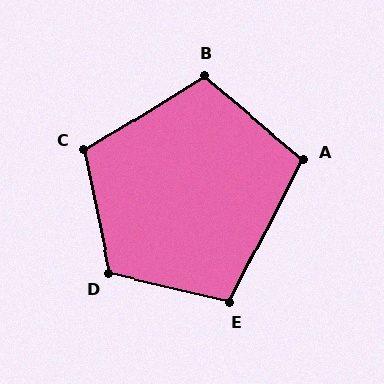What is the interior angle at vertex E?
Approximately 104 degrees (obtuse).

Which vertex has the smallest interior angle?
A, at approximately 102 degrees.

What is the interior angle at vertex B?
Approximately 109 degrees (obtuse).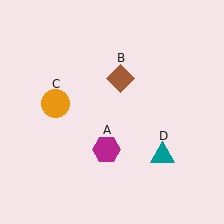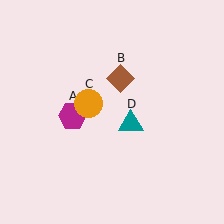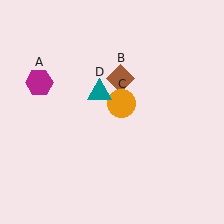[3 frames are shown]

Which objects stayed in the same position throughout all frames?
Brown diamond (object B) remained stationary.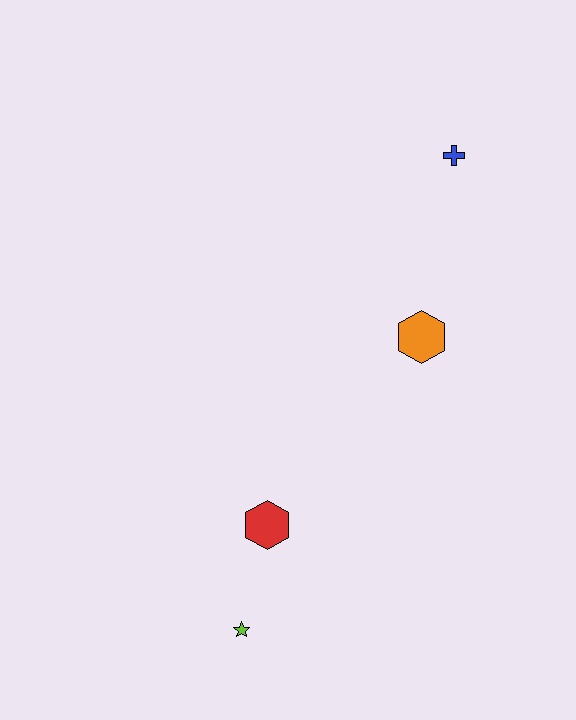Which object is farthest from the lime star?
The blue cross is farthest from the lime star.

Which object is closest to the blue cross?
The orange hexagon is closest to the blue cross.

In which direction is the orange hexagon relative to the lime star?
The orange hexagon is above the lime star.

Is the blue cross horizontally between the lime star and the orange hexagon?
No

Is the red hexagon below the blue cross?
Yes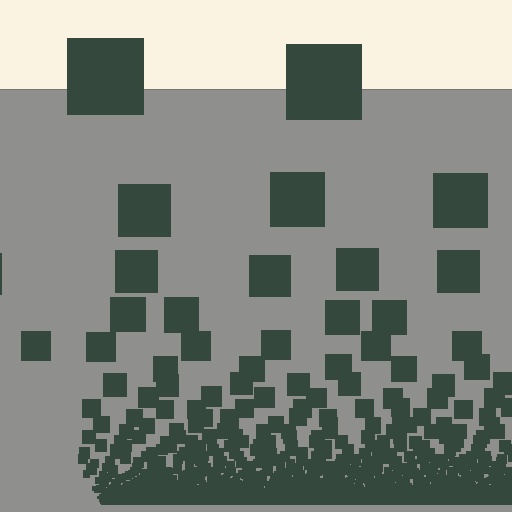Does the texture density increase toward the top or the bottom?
Density increases toward the bottom.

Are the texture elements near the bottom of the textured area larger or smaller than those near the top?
Smaller. The gradient is inverted — elements near the bottom are smaller and denser.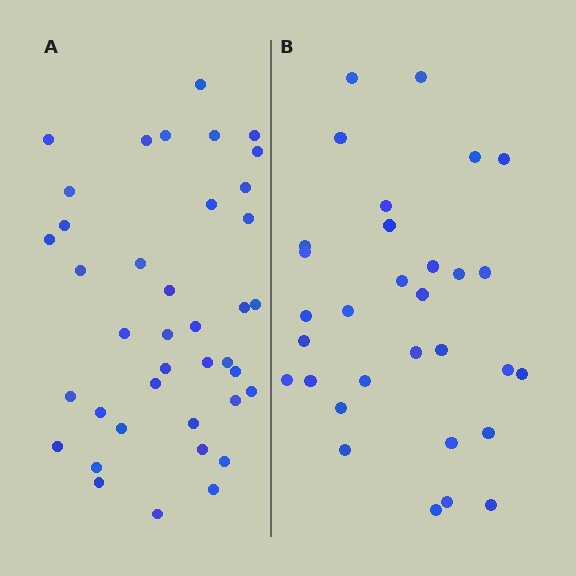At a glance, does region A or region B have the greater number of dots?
Region A (the left region) has more dots.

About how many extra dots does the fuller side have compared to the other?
Region A has roughly 8 or so more dots than region B.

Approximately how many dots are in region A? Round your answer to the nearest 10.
About 40 dots. (The exact count is 39, which rounds to 40.)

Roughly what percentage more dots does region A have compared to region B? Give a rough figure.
About 25% more.